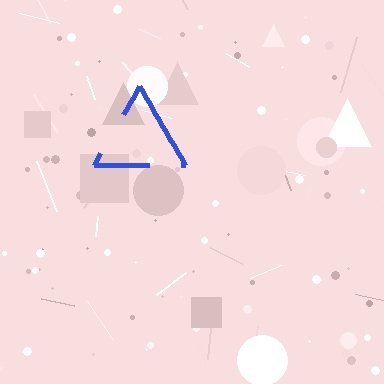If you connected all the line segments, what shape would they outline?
They would outline a triangle.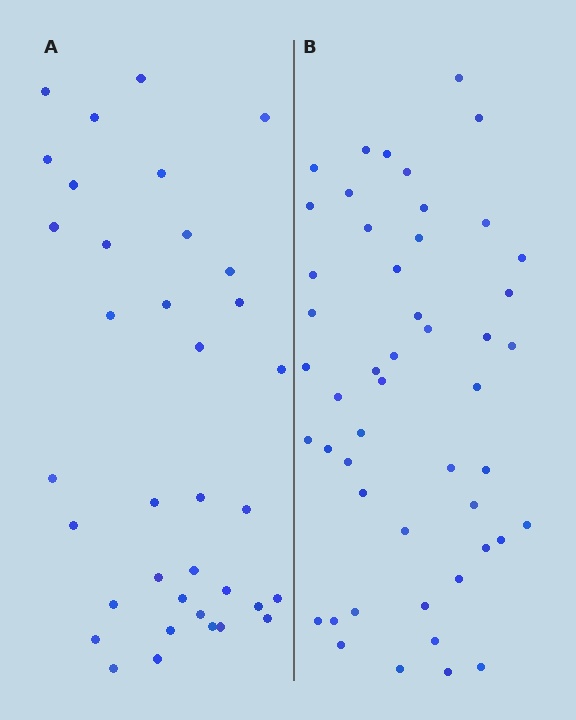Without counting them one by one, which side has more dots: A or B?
Region B (the right region) has more dots.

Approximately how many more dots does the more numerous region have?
Region B has approximately 15 more dots than region A.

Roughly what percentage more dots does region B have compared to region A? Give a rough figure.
About 35% more.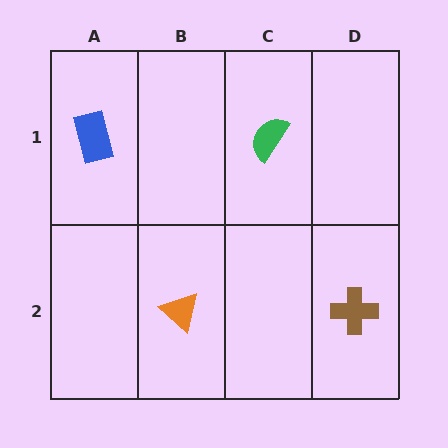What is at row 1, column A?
A blue rectangle.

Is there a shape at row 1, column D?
No, that cell is empty.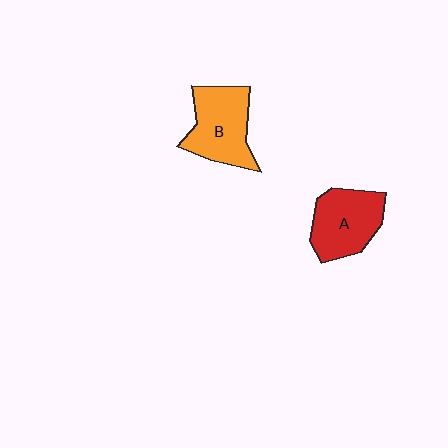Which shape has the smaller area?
Shape A (red).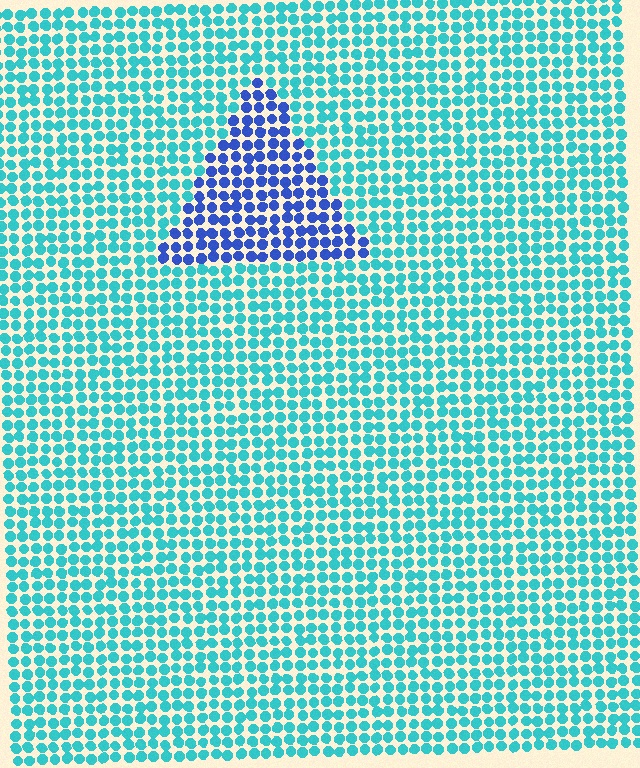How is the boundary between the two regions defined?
The boundary is defined purely by a slight shift in hue (about 47 degrees). Spacing, size, and orientation are identical on both sides.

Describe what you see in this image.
The image is filled with small cyan elements in a uniform arrangement. A triangle-shaped region is visible where the elements are tinted to a slightly different hue, forming a subtle color boundary.